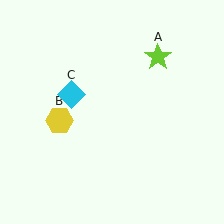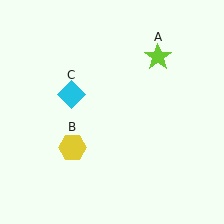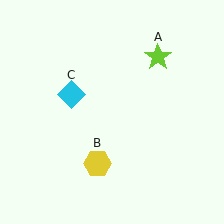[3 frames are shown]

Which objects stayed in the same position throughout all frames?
Lime star (object A) and cyan diamond (object C) remained stationary.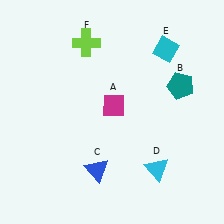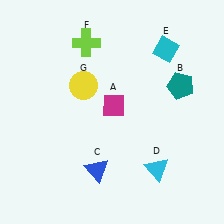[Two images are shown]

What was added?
A yellow circle (G) was added in Image 2.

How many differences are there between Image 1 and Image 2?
There is 1 difference between the two images.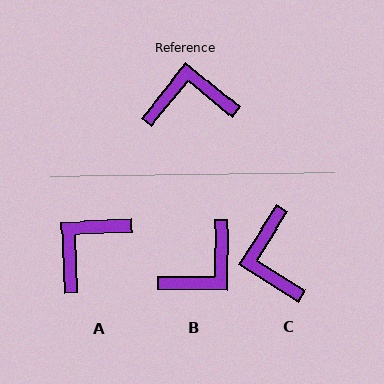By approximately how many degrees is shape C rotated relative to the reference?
Approximately 97 degrees counter-clockwise.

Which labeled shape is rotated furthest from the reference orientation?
B, about 141 degrees away.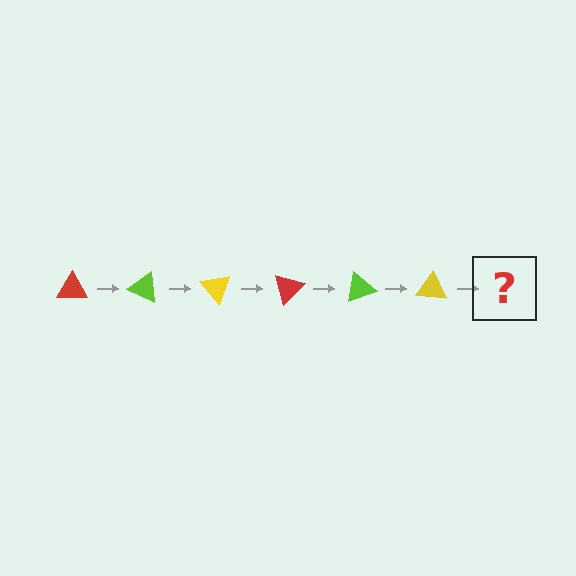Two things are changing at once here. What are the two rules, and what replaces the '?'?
The two rules are that it rotates 25 degrees each step and the color cycles through red, lime, and yellow. The '?' should be a red triangle, rotated 150 degrees from the start.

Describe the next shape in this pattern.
It should be a red triangle, rotated 150 degrees from the start.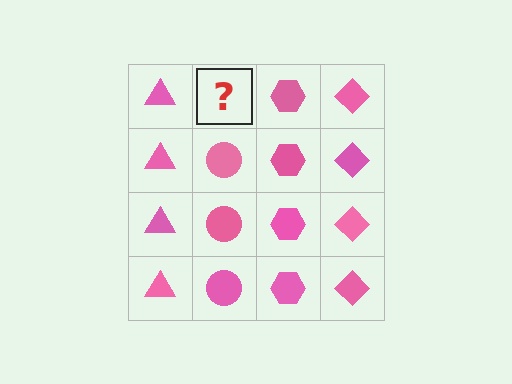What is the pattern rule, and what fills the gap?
The rule is that each column has a consistent shape. The gap should be filled with a pink circle.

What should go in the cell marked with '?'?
The missing cell should contain a pink circle.